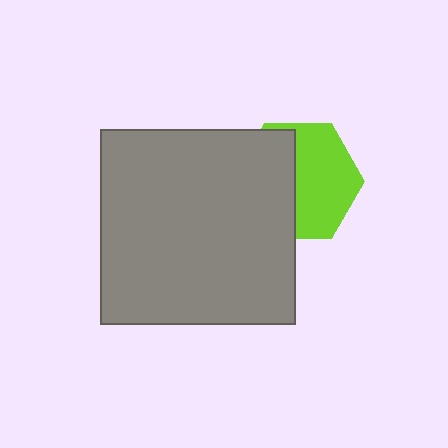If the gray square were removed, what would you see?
You would see the complete lime hexagon.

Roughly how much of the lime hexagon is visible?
About half of it is visible (roughly 54%).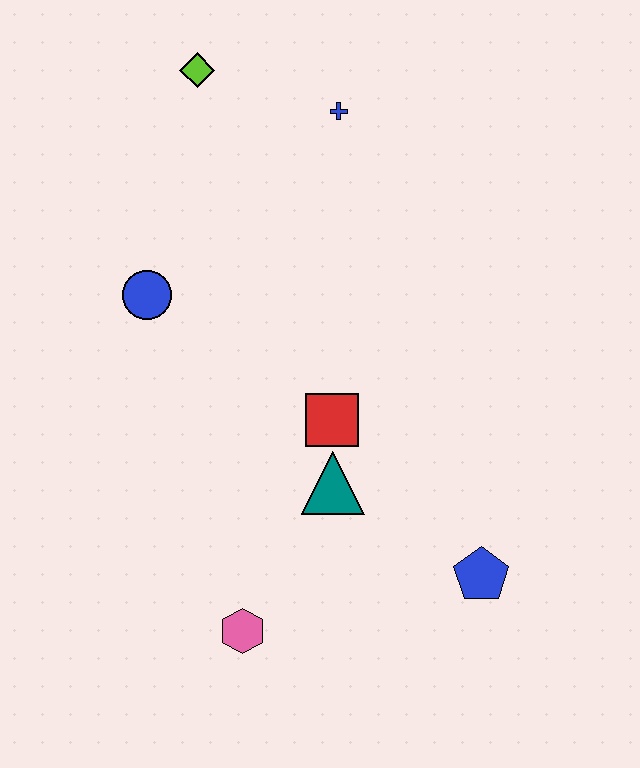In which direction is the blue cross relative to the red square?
The blue cross is above the red square.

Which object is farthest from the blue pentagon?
The lime diamond is farthest from the blue pentagon.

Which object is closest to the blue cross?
The lime diamond is closest to the blue cross.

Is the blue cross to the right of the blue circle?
Yes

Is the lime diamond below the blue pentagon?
No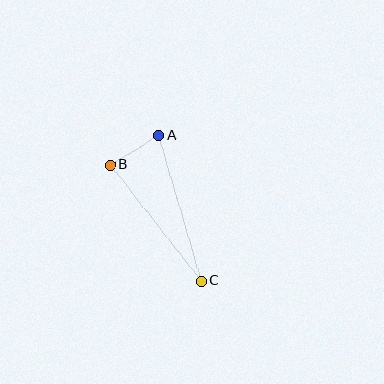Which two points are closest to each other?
Points A and B are closest to each other.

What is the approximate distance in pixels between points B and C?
The distance between B and C is approximately 147 pixels.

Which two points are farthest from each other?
Points A and C are farthest from each other.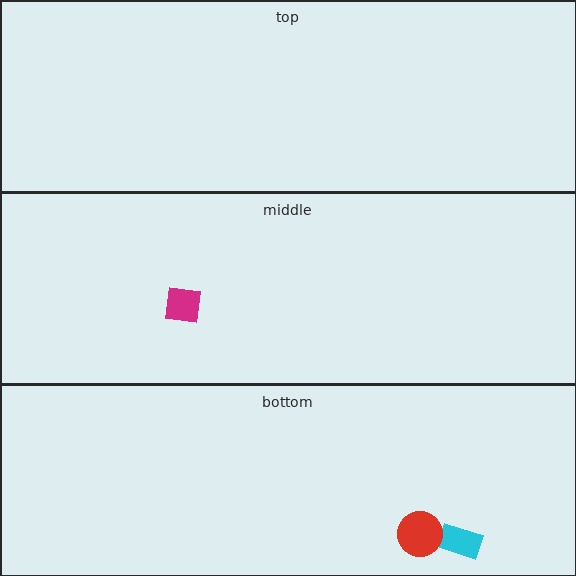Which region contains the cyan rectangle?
The bottom region.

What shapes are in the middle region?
The magenta square.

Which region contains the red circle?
The bottom region.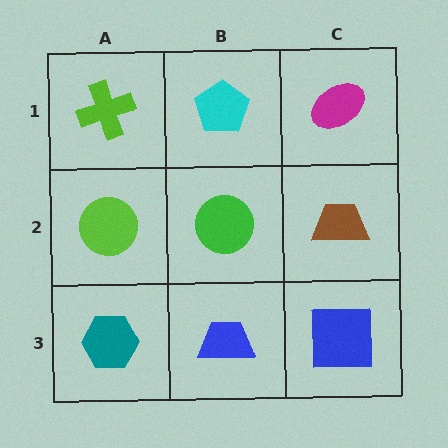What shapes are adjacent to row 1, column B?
A green circle (row 2, column B), a lime cross (row 1, column A), a magenta ellipse (row 1, column C).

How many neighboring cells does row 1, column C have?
2.